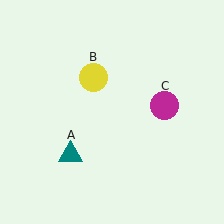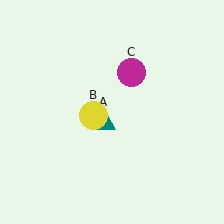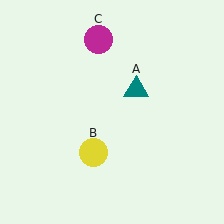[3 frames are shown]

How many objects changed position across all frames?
3 objects changed position: teal triangle (object A), yellow circle (object B), magenta circle (object C).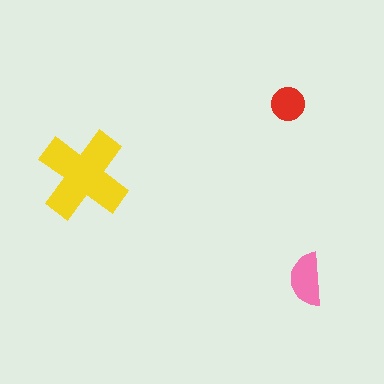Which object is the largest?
The yellow cross.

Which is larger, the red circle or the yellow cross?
The yellow cross.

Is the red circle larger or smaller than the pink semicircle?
Smaller.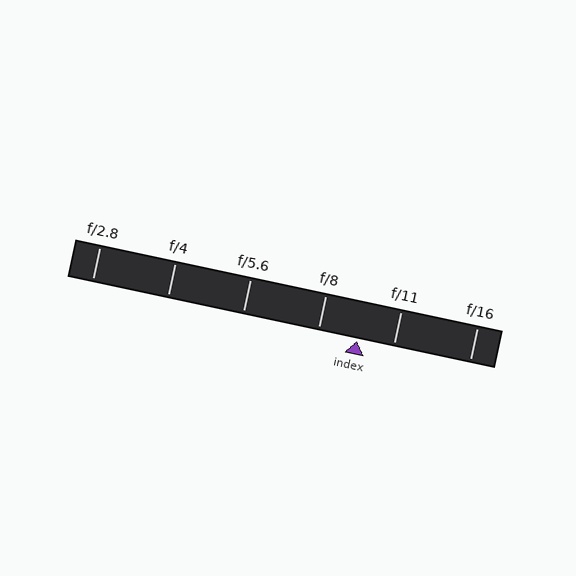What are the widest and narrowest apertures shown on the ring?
The widest aperture shown is f/2.8 and the narrowest is f/16.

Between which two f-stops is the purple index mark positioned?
The index mark is between f/8 and f/11.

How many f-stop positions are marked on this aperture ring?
There are 6 f-stop positions marked.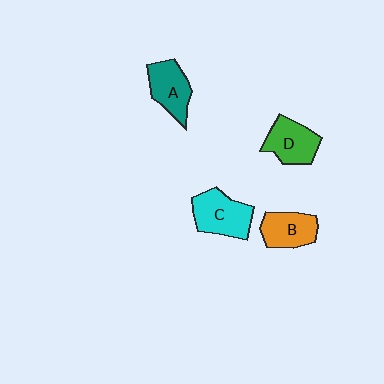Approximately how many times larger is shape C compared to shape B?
Approximately 1.2 times.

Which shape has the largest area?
Shape C (cyan).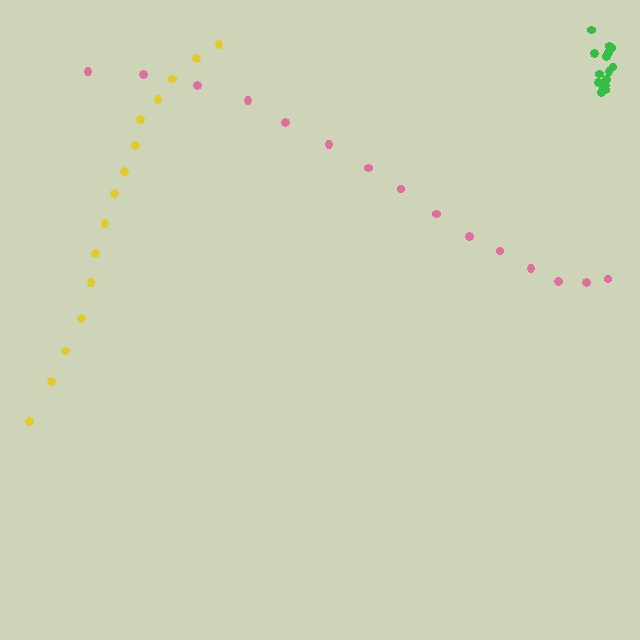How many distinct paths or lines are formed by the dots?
There are 3 distinct paths.